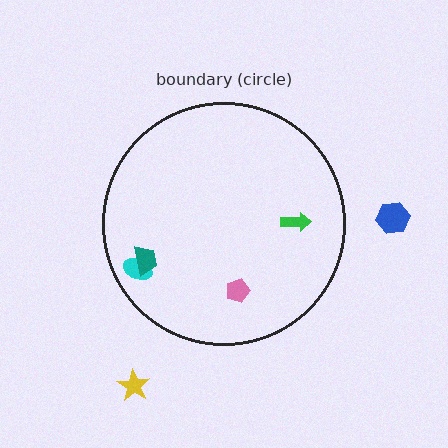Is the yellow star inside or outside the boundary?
Outside.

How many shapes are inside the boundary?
4 inside, 2 outside.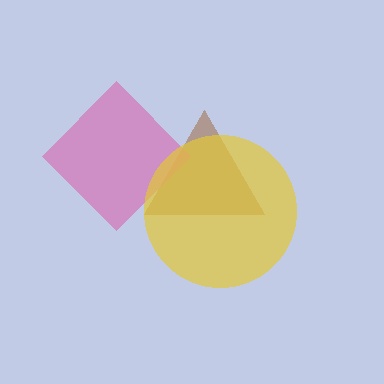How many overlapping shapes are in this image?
There are 3 overlapping shapes in the image.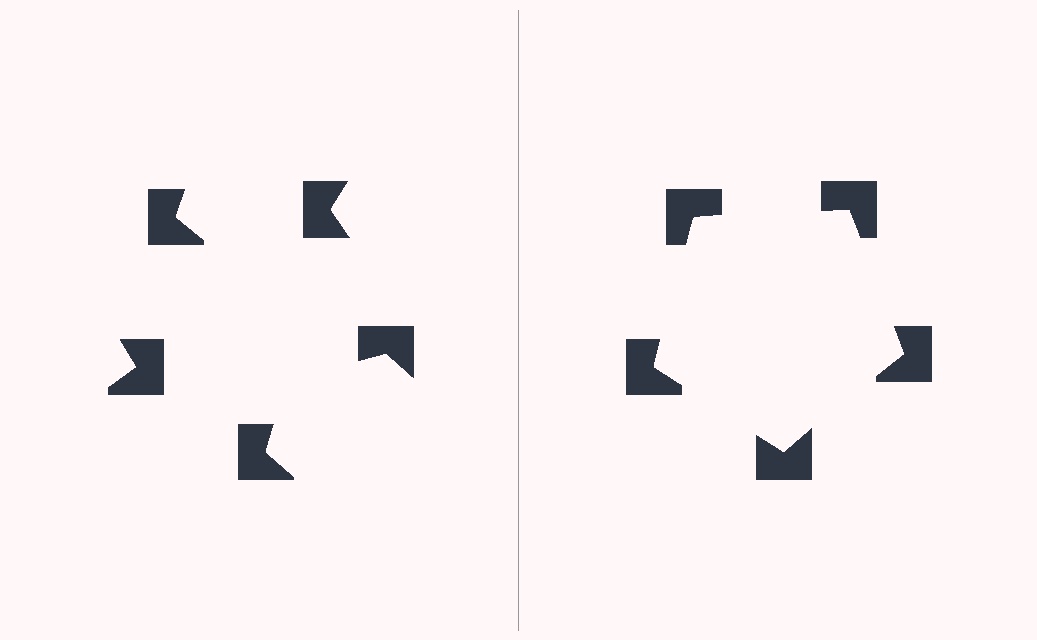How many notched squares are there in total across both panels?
10 — 5 on each side.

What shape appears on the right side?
An illusory pentagon.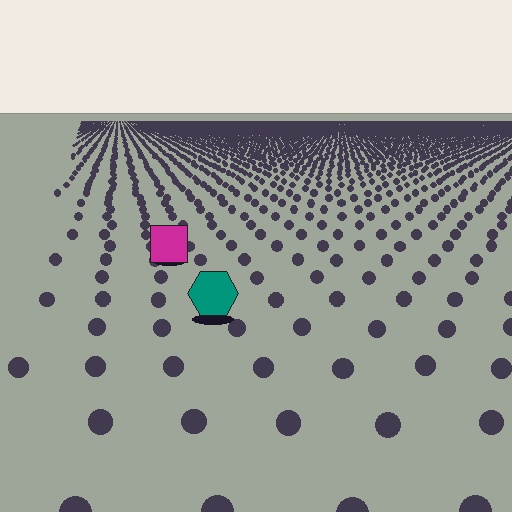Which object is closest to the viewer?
The teal hexagon is closest. The texture marks near it are larger and more spread out.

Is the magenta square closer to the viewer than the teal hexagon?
No. The teal hexagon is closer — you can tell from the texture gradient: the ground texture is coarser near it.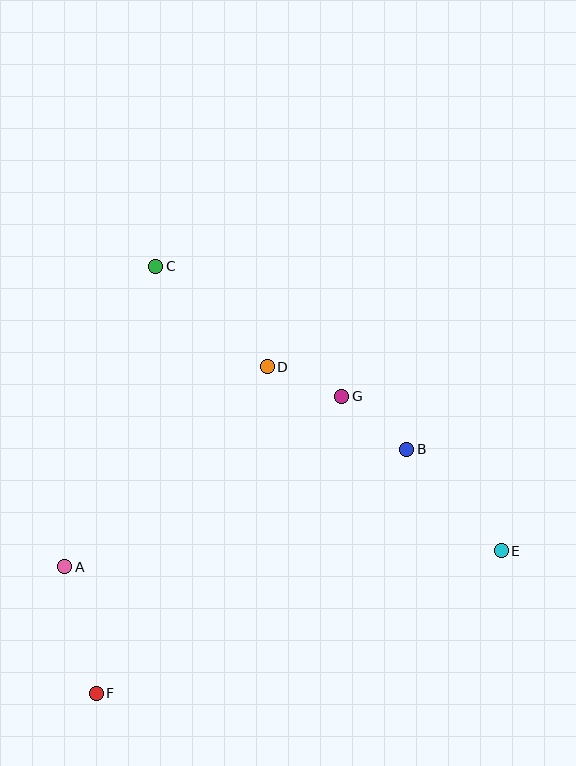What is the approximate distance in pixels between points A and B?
The distance between A and B is approximately 362 pixels.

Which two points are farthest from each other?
Points C and E are farthest from each other.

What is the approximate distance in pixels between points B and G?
The distance between B and G is approximately 84 pixels.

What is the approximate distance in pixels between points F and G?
The distance between F and G is approximately 385 pixels.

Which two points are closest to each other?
Points D and G are closest to each other.